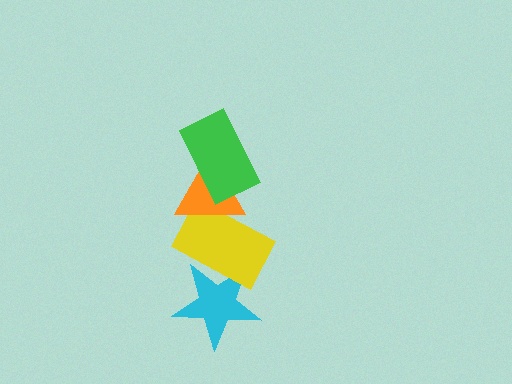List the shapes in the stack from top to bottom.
From top to bottom: the green rectangle, the orange triangle, the yellow rectangle, the cyan star.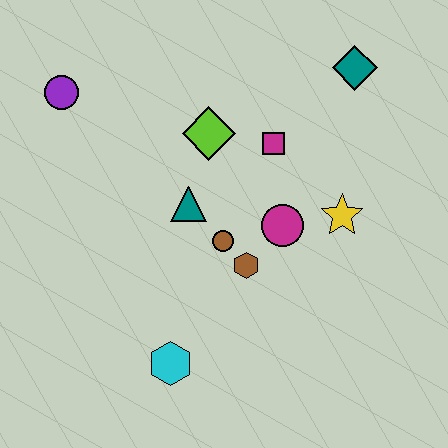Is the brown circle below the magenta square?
Yes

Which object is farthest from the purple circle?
The yellow star is farthest from the purple circle.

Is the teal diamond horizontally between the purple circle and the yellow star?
No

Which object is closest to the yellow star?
The magenta circle is closest to the yellow star.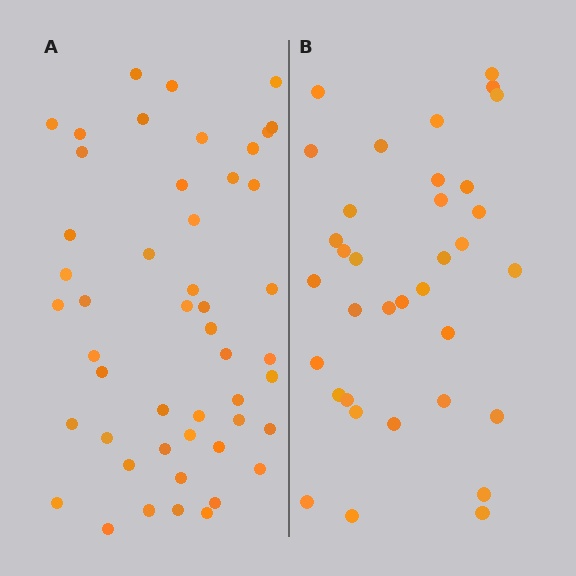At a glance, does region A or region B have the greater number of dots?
Region A (the left region) has more dots.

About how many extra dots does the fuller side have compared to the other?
Region A has approximately 15 more dots than region B.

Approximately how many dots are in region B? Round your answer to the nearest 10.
About 40 dots. (The exact count is 35, which rounds to 40.)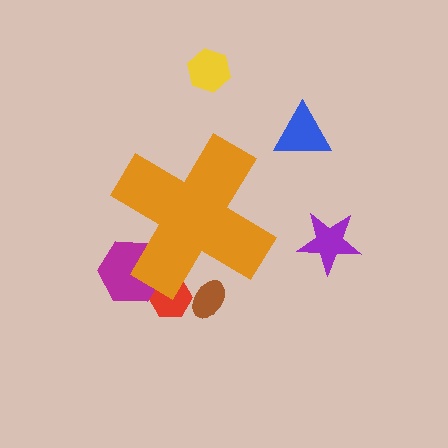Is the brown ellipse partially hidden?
Yes, the brown ellipse is partially hidden behind the orange cross.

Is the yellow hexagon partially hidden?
No, the yellow hexagon is fully visible.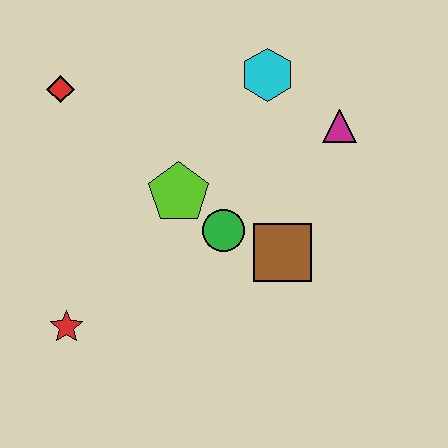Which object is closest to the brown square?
The green circle is closest to the brown square.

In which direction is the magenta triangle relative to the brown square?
The magenta triangle is above the brown square.